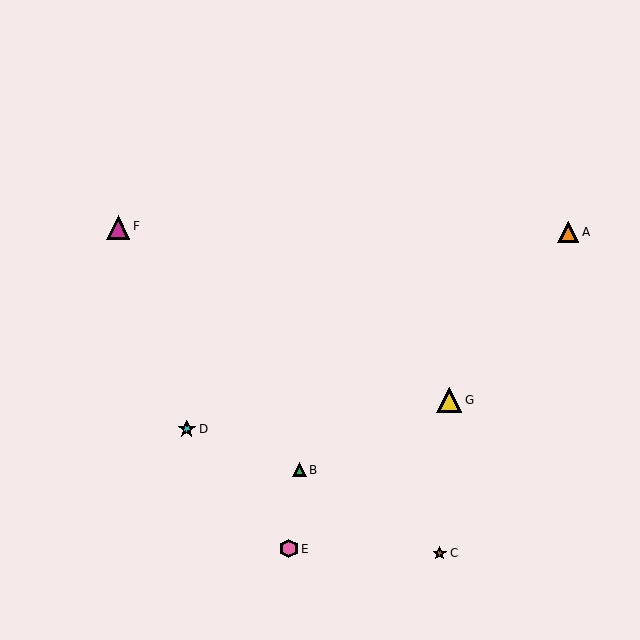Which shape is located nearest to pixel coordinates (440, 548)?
The brown star (labeled C) at (440, 553) is nearest to that location.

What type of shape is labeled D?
Shape D is a cyan star.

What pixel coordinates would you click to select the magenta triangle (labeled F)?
Click at (118, 227) to select the magenta triangle F.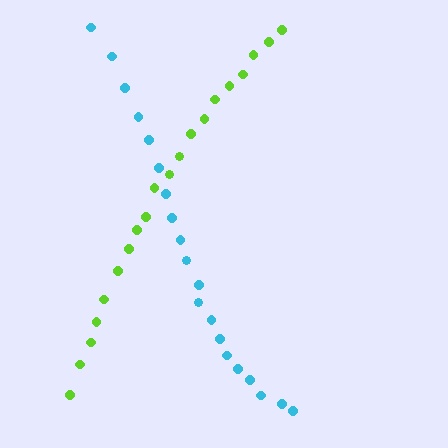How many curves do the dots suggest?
There are 2 distinct paths.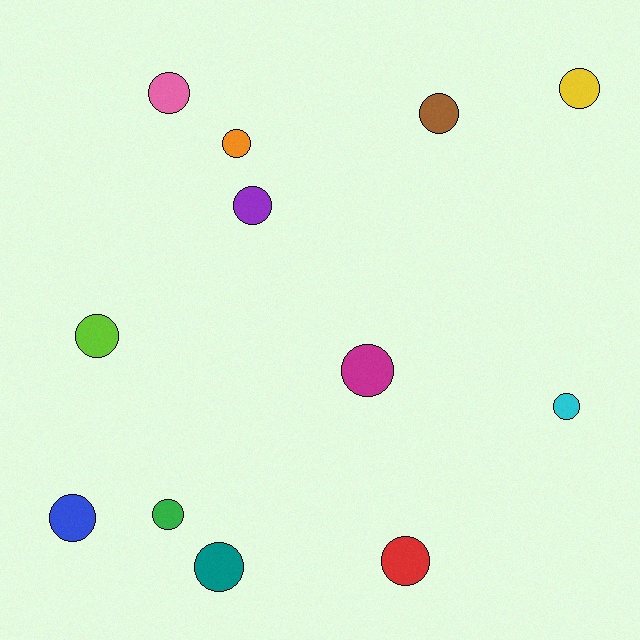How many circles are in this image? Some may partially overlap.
There are 12 circles.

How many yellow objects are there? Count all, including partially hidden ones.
There is 1 yellow object.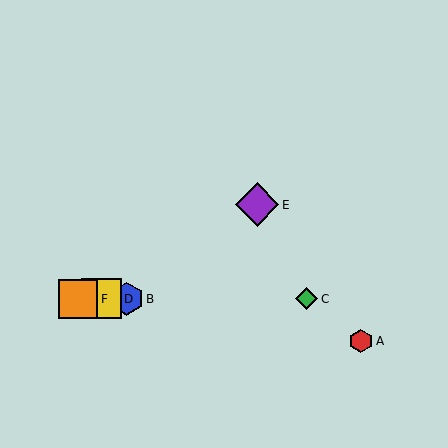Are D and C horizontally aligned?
Yes, both are at y≈299.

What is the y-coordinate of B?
Object B is at y≈299.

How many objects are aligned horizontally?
4 objects (B, C, D, F) are aligned horizontally.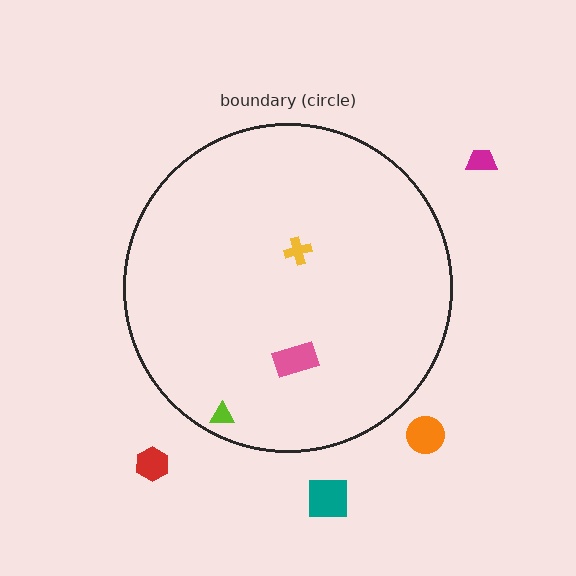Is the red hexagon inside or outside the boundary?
Outside.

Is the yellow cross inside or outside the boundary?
Inside.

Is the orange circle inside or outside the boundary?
Outside.